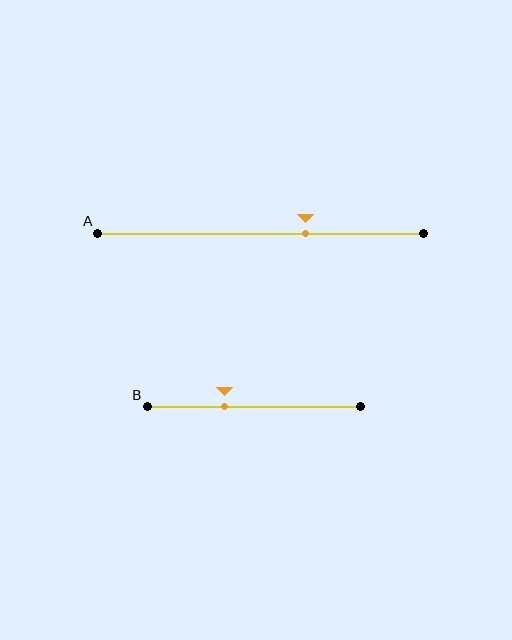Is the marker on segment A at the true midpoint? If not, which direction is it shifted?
No, the marker on segment A is shifted to the right by about 14% of the segment length.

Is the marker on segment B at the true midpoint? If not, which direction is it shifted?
No, the marker on segment B is shifted to the left by about 14% of the segment length.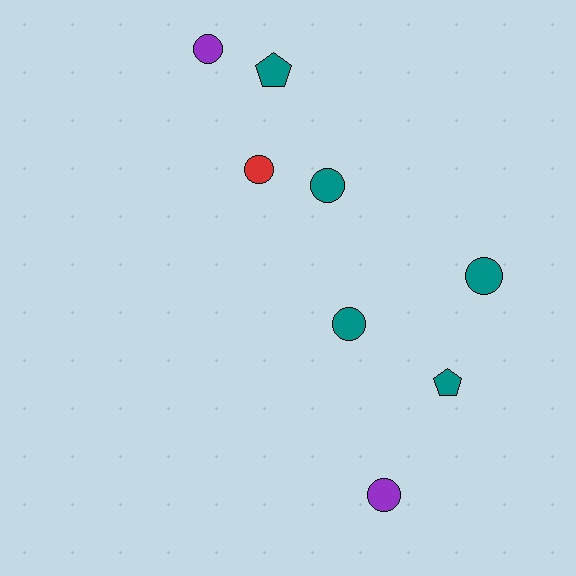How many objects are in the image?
There are 8 objects.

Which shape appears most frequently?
Circle, with 6 objects.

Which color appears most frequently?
Teal, with 5 objects.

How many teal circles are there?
There are 3 teal circles.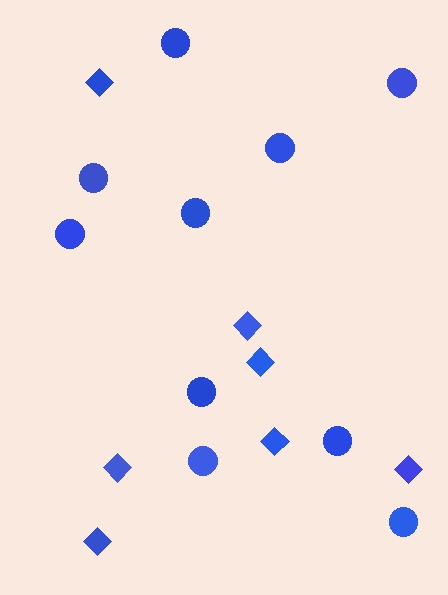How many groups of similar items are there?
There are 2 groups: one group of circles (10) and one group of diamonds (7).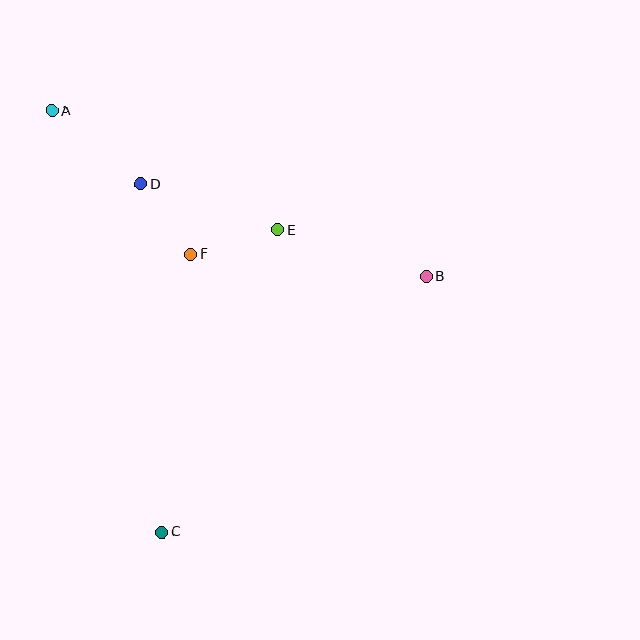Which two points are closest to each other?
Points D and F are closest to each other.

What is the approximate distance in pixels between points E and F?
The distance between E and F is approximately 90 pixels.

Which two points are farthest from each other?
Points A and C are farthest from each other.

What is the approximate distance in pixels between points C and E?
The distance between C and E is approximately 324 pixels.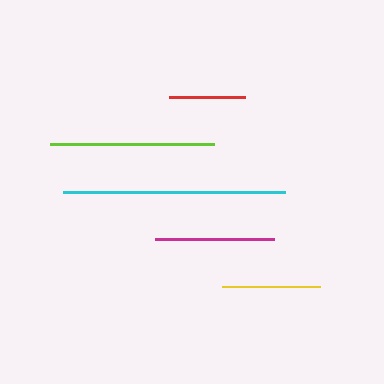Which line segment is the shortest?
The red line is the shortest at approximately 76 pixels.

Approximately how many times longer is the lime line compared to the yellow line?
The lime line is approximately 1.7 times the length of the yellow line.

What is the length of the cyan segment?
The cyan segment is approximately 222 pixels long.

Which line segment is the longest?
The cyan line is the longest at approximately 222 pixels.